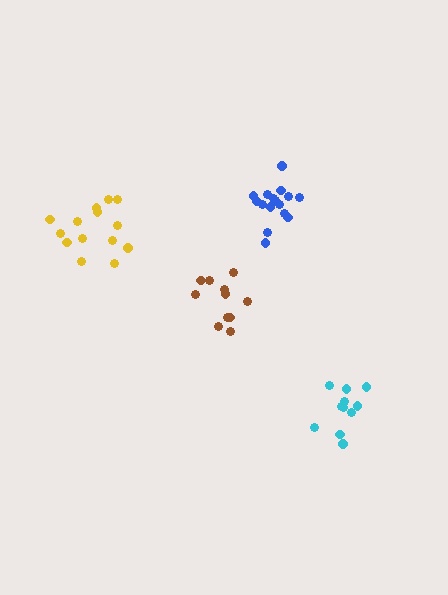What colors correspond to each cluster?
The clusters are colored: blue, brown, yellow, cyan.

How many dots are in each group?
Group 1: 16 dots, Group 2: 11 dots, Group 3: 14 dots, Group 4: 11 dots (52 total).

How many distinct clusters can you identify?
There are 4 distinct clusters.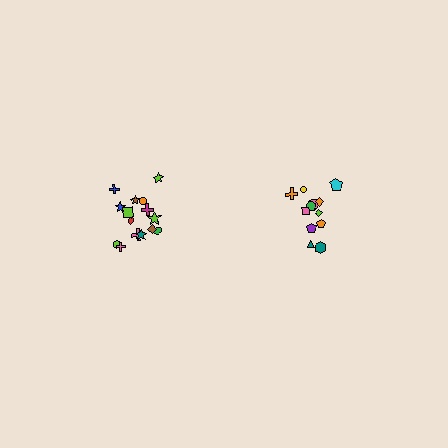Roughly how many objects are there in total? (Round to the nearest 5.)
Roughly 25 objects in total.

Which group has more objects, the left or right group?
The left group.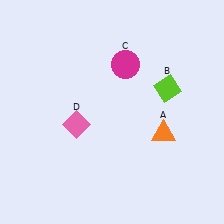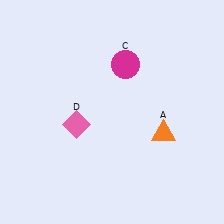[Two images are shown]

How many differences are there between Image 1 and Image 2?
There is 1 difference between the two images.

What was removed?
The lime diamond (B) was removed in Image 2.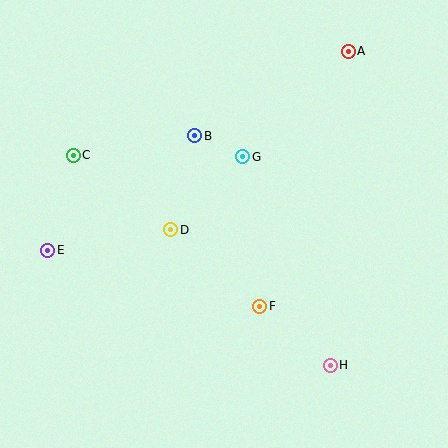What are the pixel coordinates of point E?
Point E is at (48, 250).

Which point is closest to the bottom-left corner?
Point E is closest to the bottom-left corner.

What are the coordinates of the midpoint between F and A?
The midpoint between F and A is at (304, 179).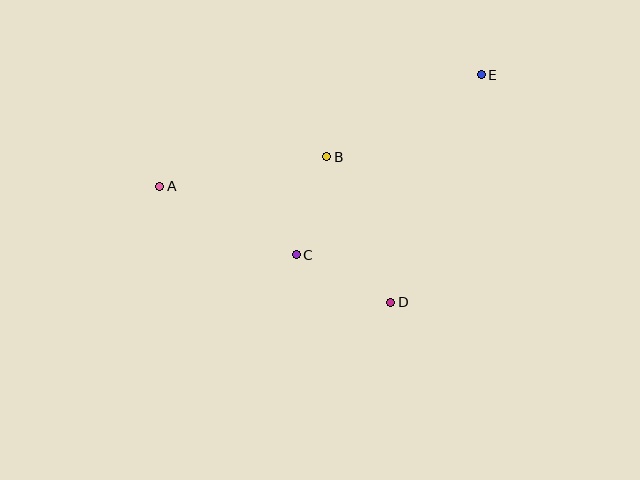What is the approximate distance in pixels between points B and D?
The distance between B and D is approximately 159 pixels.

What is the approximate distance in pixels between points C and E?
The distance between C and E is approximately 258 pixels.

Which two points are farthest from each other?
Points A and E are farthest from each other.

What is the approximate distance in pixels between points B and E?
The distance between B and E is approximately 174 pixels.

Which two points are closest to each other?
Points B and C are closest to each other.